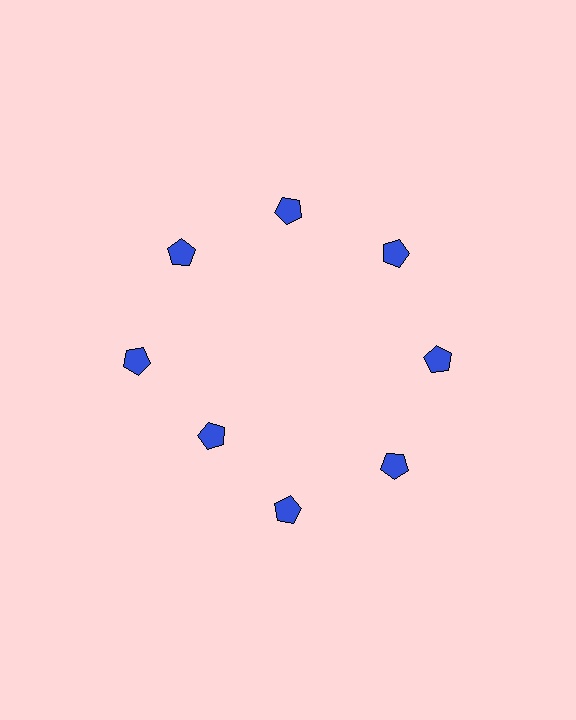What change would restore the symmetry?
The symmetry would be restored by moving it outward, back onto the ring so that all 8 pentagons sit at equal angles and equal distance from the center.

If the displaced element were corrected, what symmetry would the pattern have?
It would have 8-fold rotational symmetry — the pattern would map onto itself every 45 degrees.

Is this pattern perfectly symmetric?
No. The 8 blue pentagons are arranged in a ring, but one element near the 8 o'clock position is pulled inward toward the center, breaking the 8-fold rotational symmetry.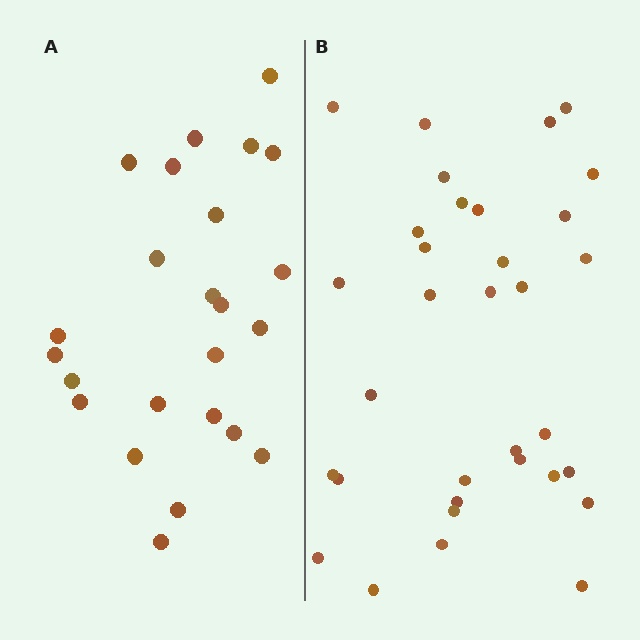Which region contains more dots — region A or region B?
Region B (the right region) has more dots.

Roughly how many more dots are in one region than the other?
Region B has roughly 8 or so more dots than region A.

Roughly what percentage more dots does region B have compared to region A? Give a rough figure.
About 40% more.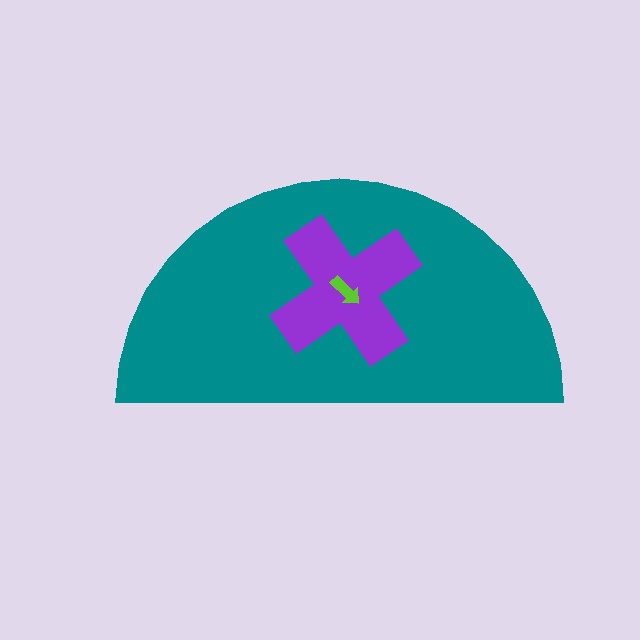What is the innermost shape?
The lime arrow.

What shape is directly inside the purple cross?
The lime arrow.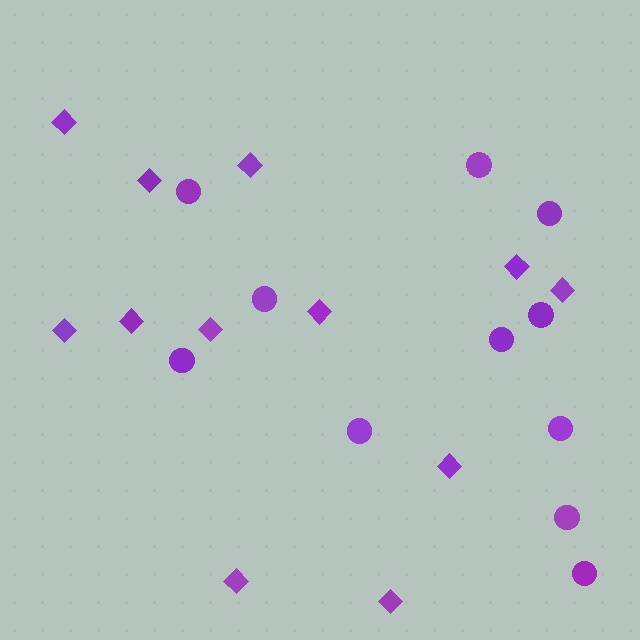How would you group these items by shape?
There are 2 groups: one group of circles (11) and one group of diamonds (12).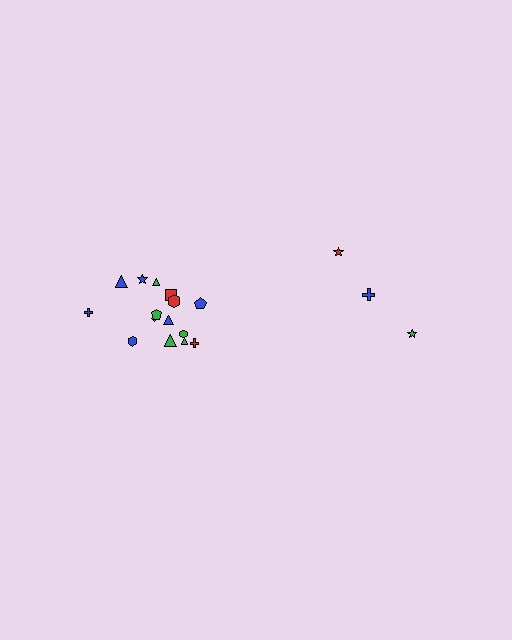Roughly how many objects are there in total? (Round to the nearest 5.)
Roughly 20 objects in total.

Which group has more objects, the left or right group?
The left group.